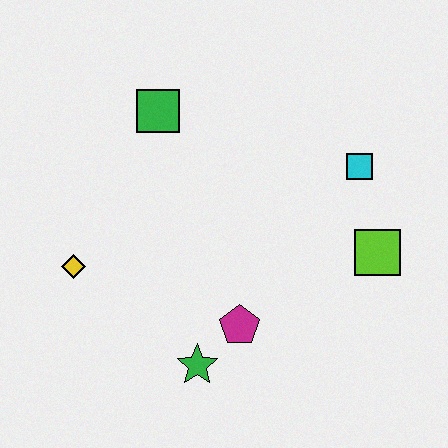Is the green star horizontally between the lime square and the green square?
Yes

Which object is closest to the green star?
The magenta pentagon is closest to the green star.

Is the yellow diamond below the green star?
No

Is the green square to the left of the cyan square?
Yes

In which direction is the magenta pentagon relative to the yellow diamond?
The magenta pentagon is to the right of the yellow diamond.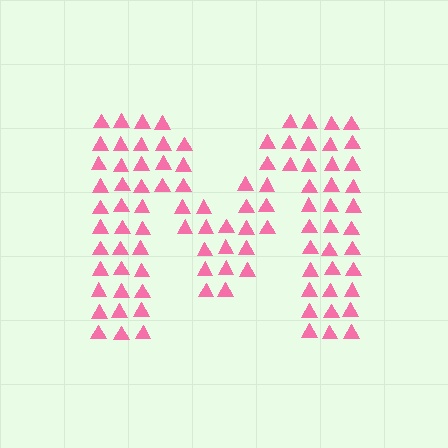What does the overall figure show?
The overall figure shows the letter M.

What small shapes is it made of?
It is made of small triangles.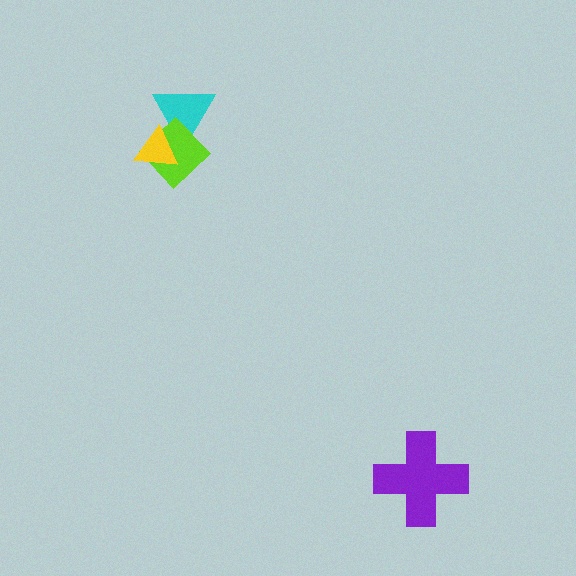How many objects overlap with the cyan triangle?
2 objects overlap with the cyan triangle.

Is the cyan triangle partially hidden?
Yes, it is partially covered by another shape.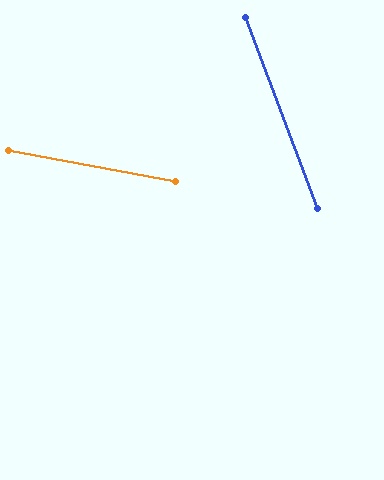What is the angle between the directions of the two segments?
Approximately 59 degrees.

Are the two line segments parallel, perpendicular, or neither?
Neither parallel nor perpendicular — they differ by about 59°.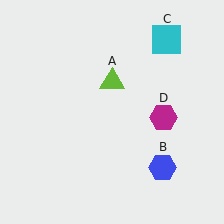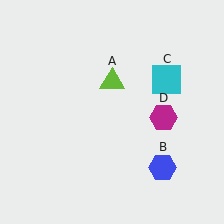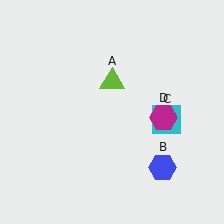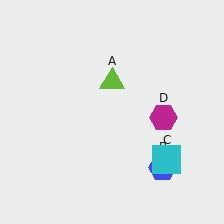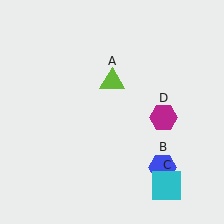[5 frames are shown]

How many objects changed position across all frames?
1 object changed position: cyan square (object C).